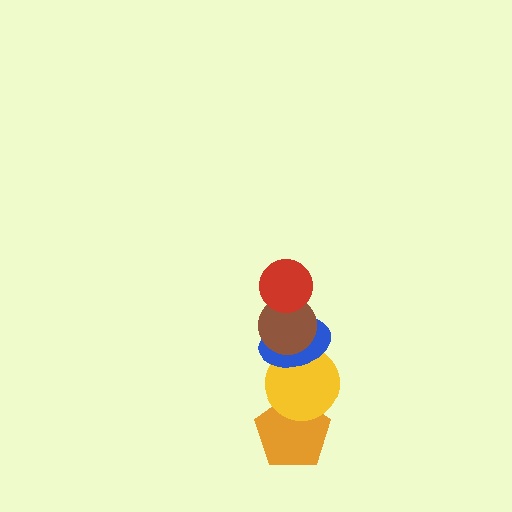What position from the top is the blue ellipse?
The blue ellipse is 3rd from the top.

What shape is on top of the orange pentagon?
The yellow circle is on top of the orange pentagon.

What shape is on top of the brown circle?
The red circle is on top of the brown circle.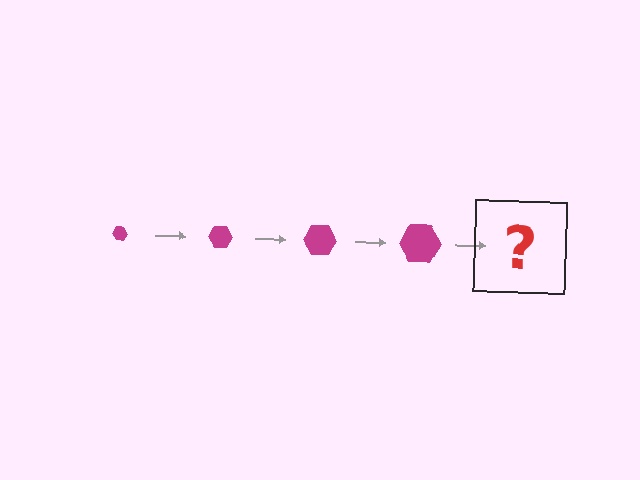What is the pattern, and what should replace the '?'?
The pattern is that the hexagon gets progressively larger each step. The '?' should be a magenta hexagon, larger than the previous one.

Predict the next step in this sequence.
The next step is a magenta hexagon, larger than the previous one.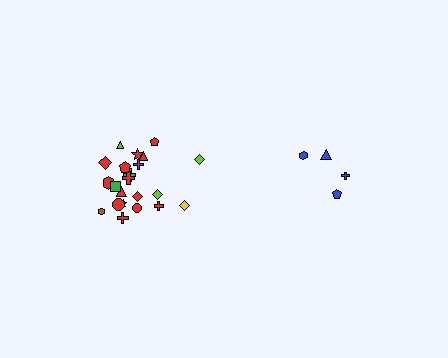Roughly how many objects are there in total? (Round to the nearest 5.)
Roughly 25 objects in total.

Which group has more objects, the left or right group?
The left group.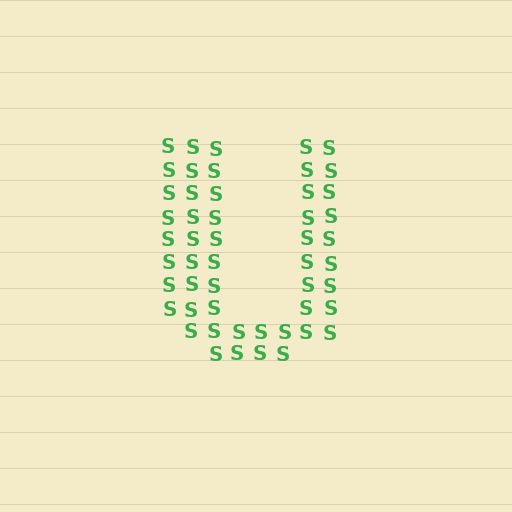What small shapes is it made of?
It is made of small letter S's.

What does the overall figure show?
The overall figure shows the letter U.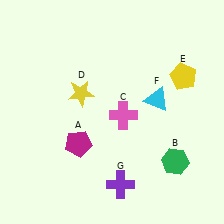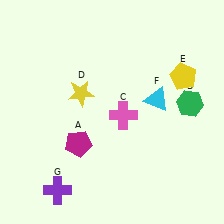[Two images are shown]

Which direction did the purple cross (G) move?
The purple cross (G) moved left.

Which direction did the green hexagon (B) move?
The green hexagon (B) moved up.